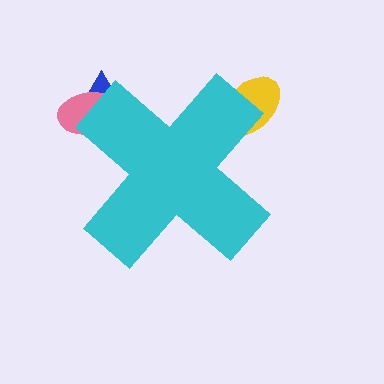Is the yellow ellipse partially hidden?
Yes, the yellow ellipse is partially hidden behind the cyan cross.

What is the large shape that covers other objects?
A cyan cross.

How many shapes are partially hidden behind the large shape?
3 shapes are partially hidden.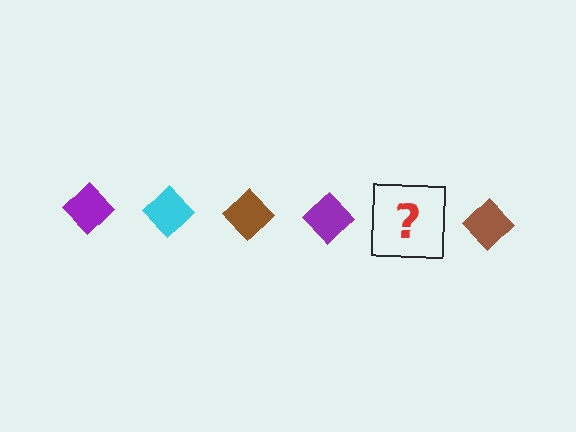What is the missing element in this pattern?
The missing element is a cyan diamond.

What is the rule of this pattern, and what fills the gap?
The rule is that the pattern cycles through purple, cyan, brown diamonds. The gap should be filled with a cyan diamond.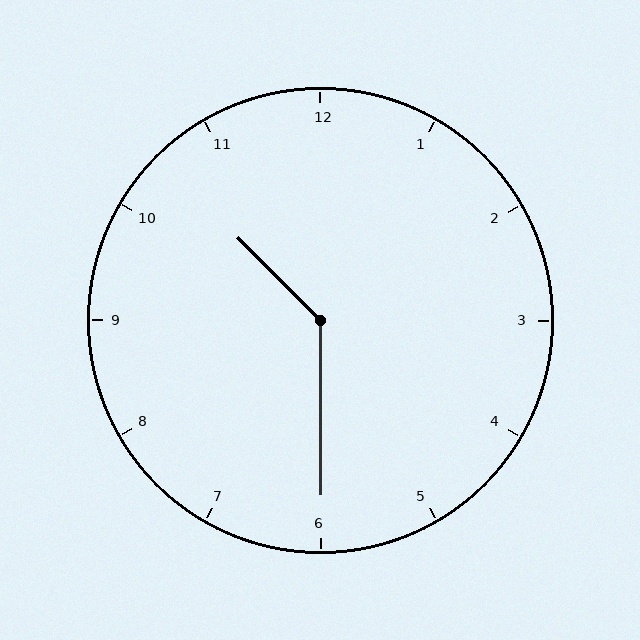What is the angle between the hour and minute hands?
Approximately 135 degrees.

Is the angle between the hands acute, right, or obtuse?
It is obtuse.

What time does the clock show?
10:30.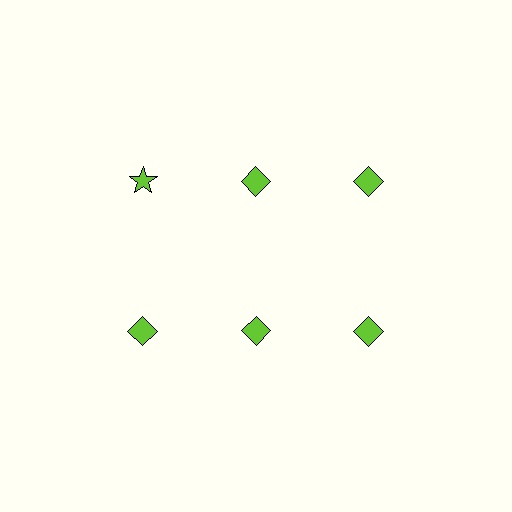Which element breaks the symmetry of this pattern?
The lime star in the top row, leftmost column breaks the symmetry. All other shapes are lime diamonds.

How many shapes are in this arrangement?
There are 6 shapes arranged in a grid pattern.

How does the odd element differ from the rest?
It has a different shape: star instead of diamond.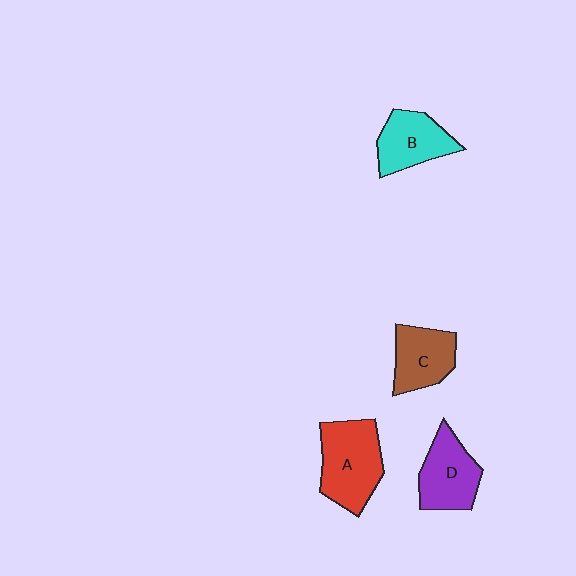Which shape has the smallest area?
Shape C (brown).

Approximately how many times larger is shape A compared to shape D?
Approximately 1.3 times.